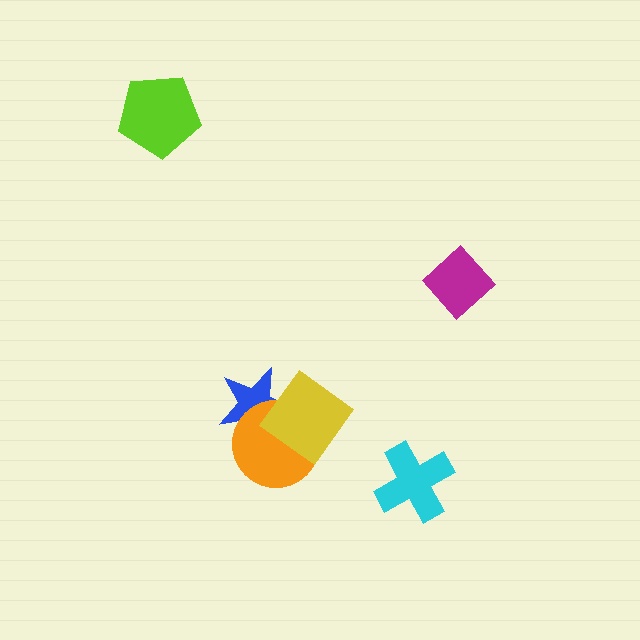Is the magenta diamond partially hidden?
No, no other shape covers it.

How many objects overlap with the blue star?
2 objects overlap with the blue star.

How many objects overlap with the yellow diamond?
2 objects overlap with the yellow diamond.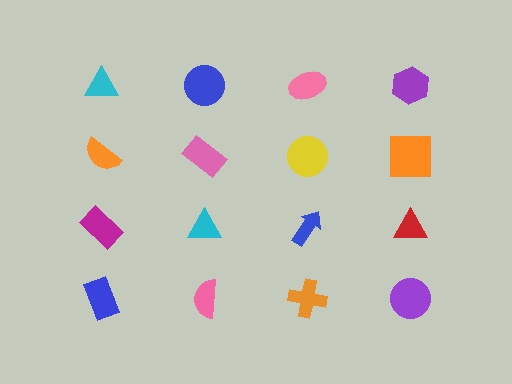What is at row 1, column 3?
A pink ellipse.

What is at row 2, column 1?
An orange semicircle.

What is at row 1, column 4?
A purple hexagon.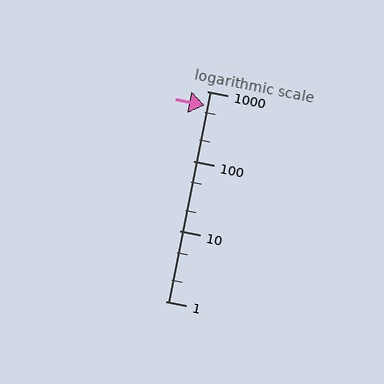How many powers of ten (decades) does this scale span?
The scale spans 3 decades, from 1 to 1000.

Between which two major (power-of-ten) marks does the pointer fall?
The pointer is between 100 and 1000.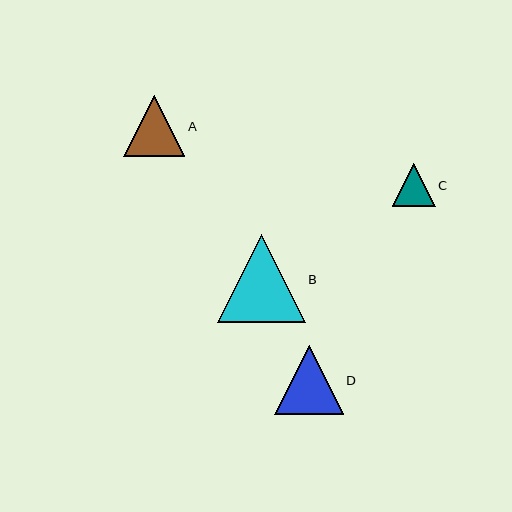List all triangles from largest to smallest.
From largest to smallest: B, D, A, C.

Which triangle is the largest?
Triangle B is the largest with a size of approximately 87 pixels.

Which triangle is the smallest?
Triangle C is the smallest with a size of approximately 43 pixels.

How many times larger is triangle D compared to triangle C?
Triangle D is approximately 1.6 times the size of triangle C.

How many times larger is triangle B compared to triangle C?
Triangle B is approximately 2.0 times the size of triangle C.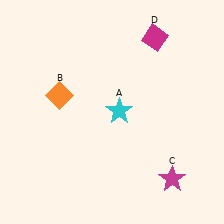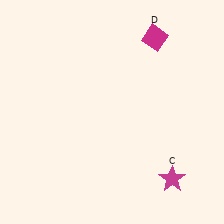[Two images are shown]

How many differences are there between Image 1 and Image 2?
There are 2 differences between the two images.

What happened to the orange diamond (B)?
The orange diamond (B) was removed in Image 2. It was in the top-left area of Image 1.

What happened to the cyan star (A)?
The cyan star (A) was removed in Image 2. It was in the top-right area of Image 1.